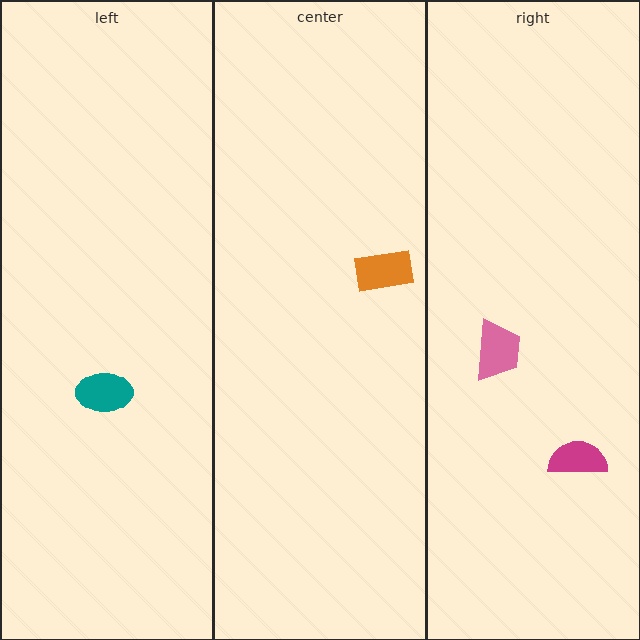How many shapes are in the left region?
1.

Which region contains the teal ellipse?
The left region.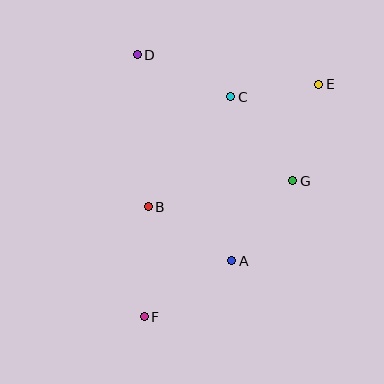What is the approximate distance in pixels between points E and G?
The distance between E and G is approximately 100 pixels.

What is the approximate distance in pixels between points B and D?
The distance between B and D is approximately 153 pixels.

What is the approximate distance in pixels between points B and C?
The distance between B and C is approximately 138 pixels.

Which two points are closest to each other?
Points C and E are closest to each other.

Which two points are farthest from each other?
Points E and F are farthest from each other.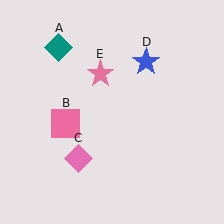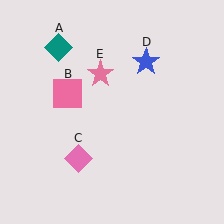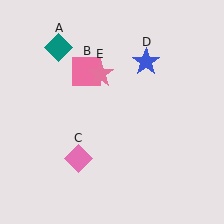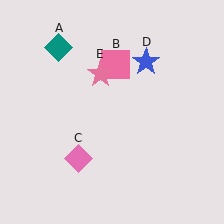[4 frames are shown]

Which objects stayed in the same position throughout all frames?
Teal diamond (object A) and pink diamond (object C) and blue star (object D) and pink star (object E) remained stationary.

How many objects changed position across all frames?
1 object changed position: pink square (object B).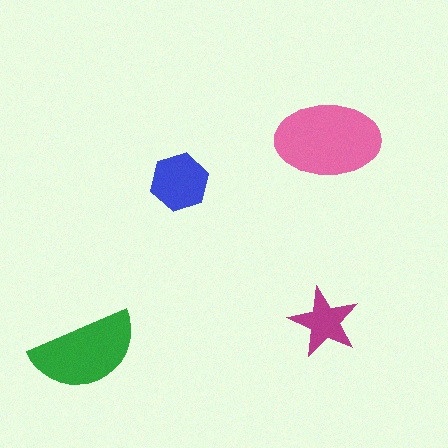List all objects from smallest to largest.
The magenta star, the blue hexagon, the green semicircle, the pink ellipse.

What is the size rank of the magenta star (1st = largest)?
4th.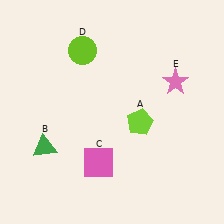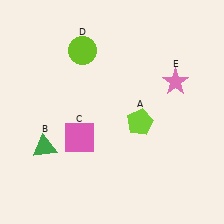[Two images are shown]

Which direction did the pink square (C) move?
The pink square (C) moved up.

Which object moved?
The pink square (C) moved up.